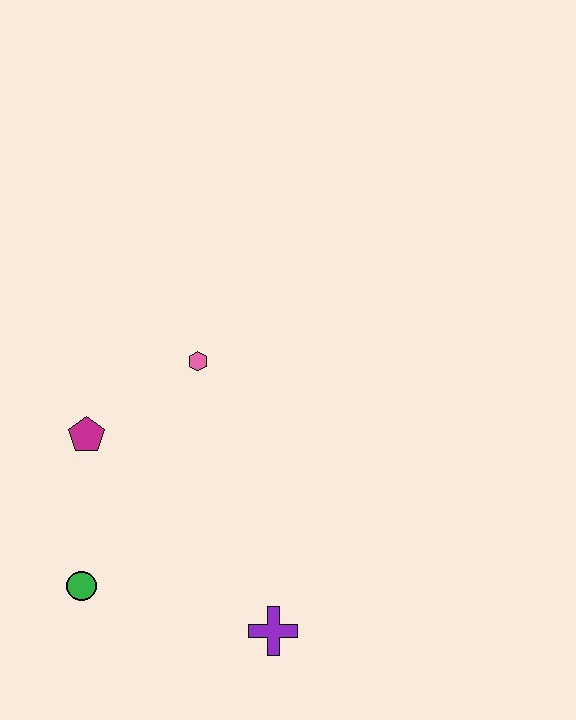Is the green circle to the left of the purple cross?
Yes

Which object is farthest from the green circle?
The pink hexagon is farthest from the green circle.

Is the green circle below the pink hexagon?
Yes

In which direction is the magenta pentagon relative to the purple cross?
The magenta pentagon is above the purple cross.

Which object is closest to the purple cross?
The green circle is closest to the purple cross.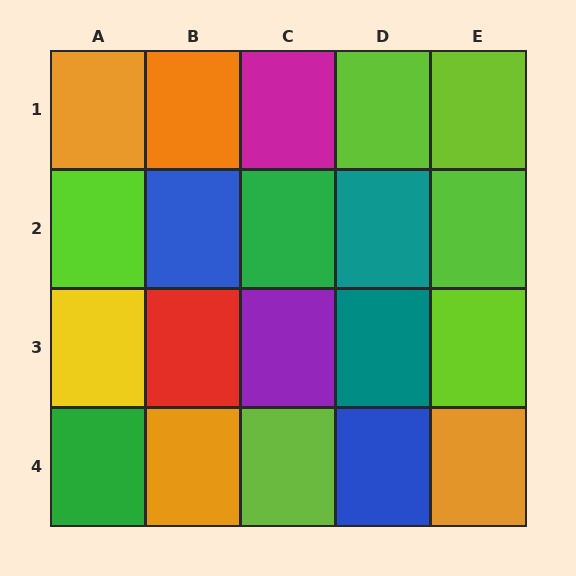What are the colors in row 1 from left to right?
Orange, orange, magenta, lime, lime.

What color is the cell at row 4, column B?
Orange.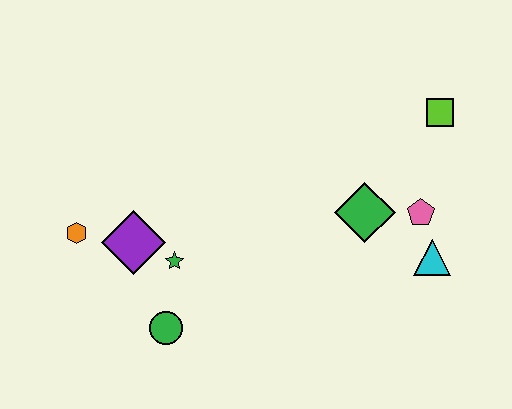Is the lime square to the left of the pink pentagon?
No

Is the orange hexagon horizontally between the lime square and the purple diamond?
No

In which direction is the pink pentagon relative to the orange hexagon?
The pink pentagon is to the right of the orange hexagon.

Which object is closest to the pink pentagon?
The cyan triangle is closest to the pink pentagon.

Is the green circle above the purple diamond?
No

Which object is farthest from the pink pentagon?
The orange hexagon is farthest from the pink pentagon.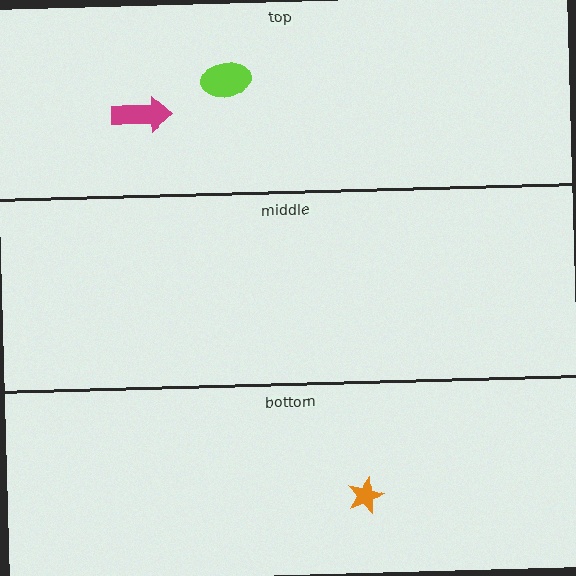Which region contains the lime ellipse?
The top region.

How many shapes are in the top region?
2.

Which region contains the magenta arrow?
The top region.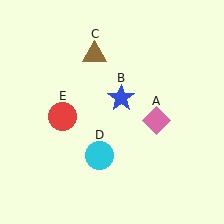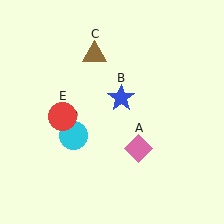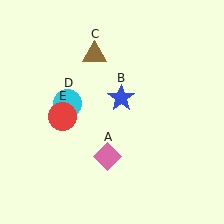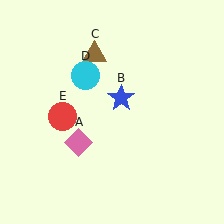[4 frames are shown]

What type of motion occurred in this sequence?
The pink diamond (object A), cyan circle (object D) rotated clockwise around the center of the scene.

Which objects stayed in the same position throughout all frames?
Blue star (object B) and brown triangle (object C) and red circle (object E) remained stationary.